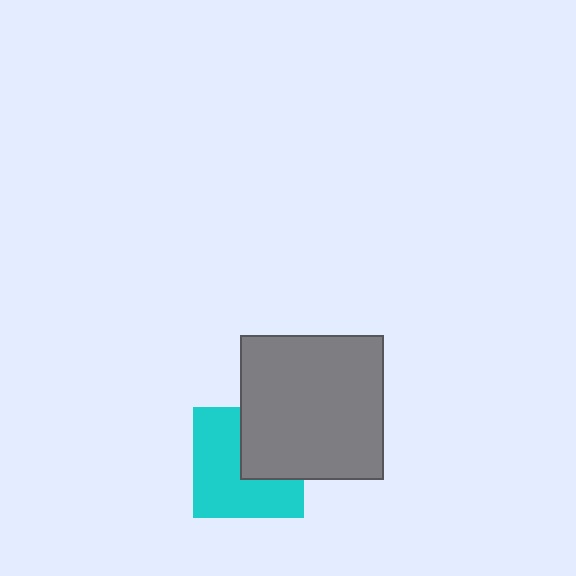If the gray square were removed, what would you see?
You would see the complete cyan square.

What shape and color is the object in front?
The object in front is a gray square.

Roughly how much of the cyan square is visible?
About half of it is visible (roughly 62%).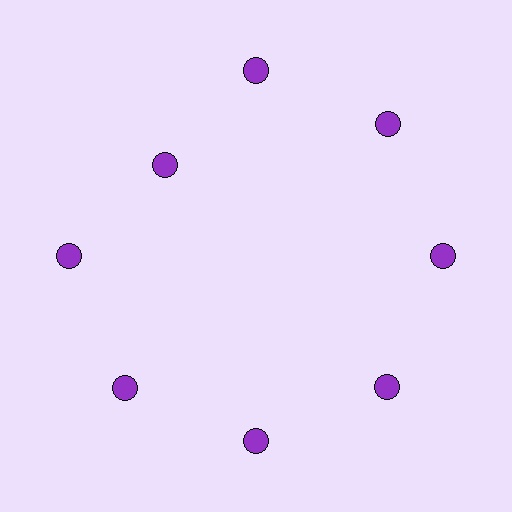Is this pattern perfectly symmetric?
No. The 8 purple circles are arranged in a ring, but one element near the 10 o'clock position is pulled inward toward the center, breaking the 8-fold rotational symmetry.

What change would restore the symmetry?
The symmetry would be restored by moving it outward, back onto the ring so that all 8 circles sit at equal angles and equal distance from the center.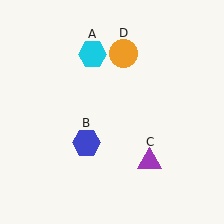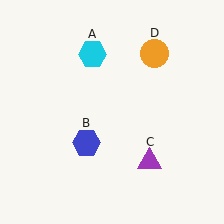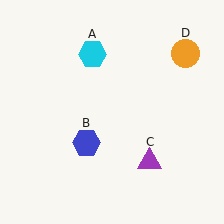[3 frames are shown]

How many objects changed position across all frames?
1 object changed position: orange circle (object D).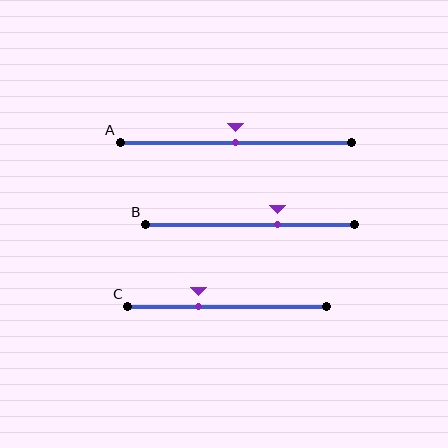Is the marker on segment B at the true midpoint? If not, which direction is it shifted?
No, the marker on segment B is shifted to the right by about 13% of the segment length.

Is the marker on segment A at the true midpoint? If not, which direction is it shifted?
Yes, the marker on segment A is at the true midpoint.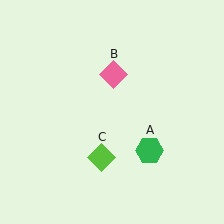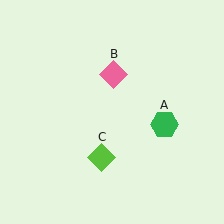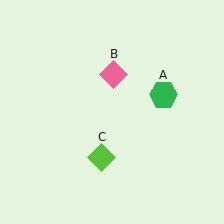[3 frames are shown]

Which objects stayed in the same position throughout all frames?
Pink diamond (object B) and lime diamond (object C) remained stationary.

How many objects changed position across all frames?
1 object changed position: green hexagon (object A).